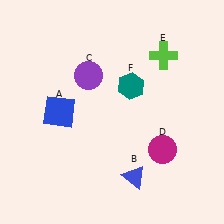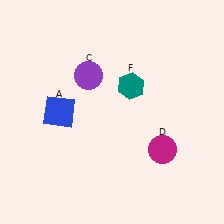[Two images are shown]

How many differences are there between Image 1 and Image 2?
There are 2 differences between the two images.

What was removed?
The blue triangle (B), the lime cross (E) were removed in Image 2.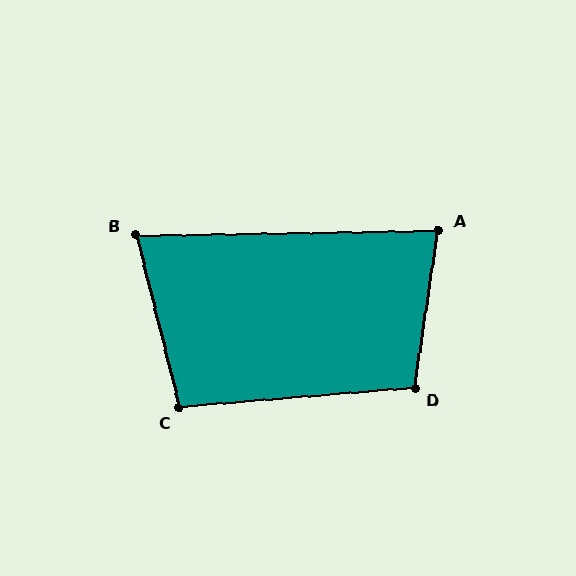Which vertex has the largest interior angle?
D, at approximately 103 degrees.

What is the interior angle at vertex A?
Approximately 81 degrees (acute).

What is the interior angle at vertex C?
Approximately 99 degrees (obtuse).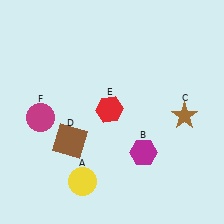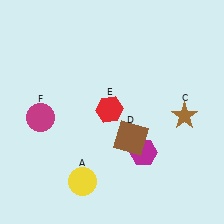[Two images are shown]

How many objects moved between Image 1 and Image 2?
1 object moved between the two images.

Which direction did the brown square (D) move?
The brown square (D) moved right.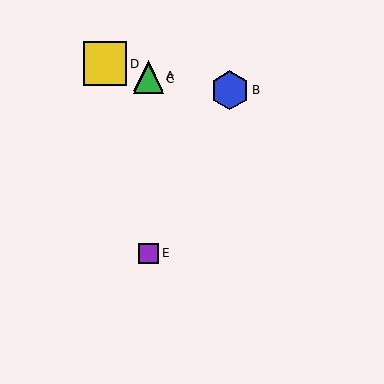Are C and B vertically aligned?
No, C is at x≈148 and B is at x≈230.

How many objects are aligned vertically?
3 objects (A, C, E) are aligned vertically.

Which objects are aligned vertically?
Objects A, C, E are aligned vertically.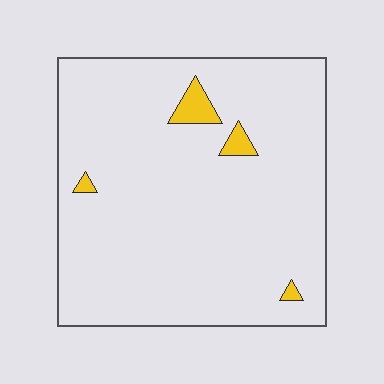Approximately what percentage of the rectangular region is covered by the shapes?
Approximately 5%.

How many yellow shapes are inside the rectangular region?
4.